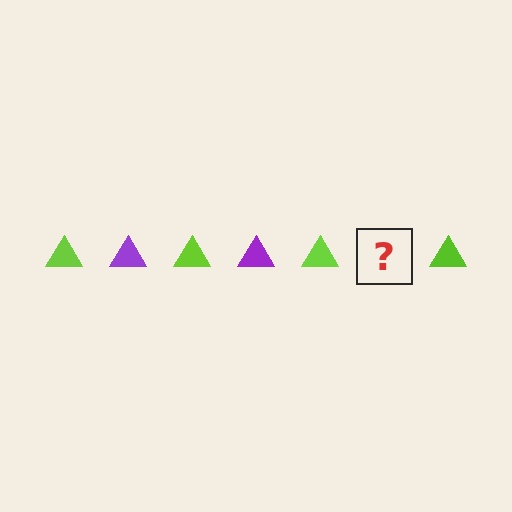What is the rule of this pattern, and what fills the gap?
The rule is that the pattern cycles through lime, purple triangles. The gap should be filled with a purple triangle.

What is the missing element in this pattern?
The missing element is a purple triangle.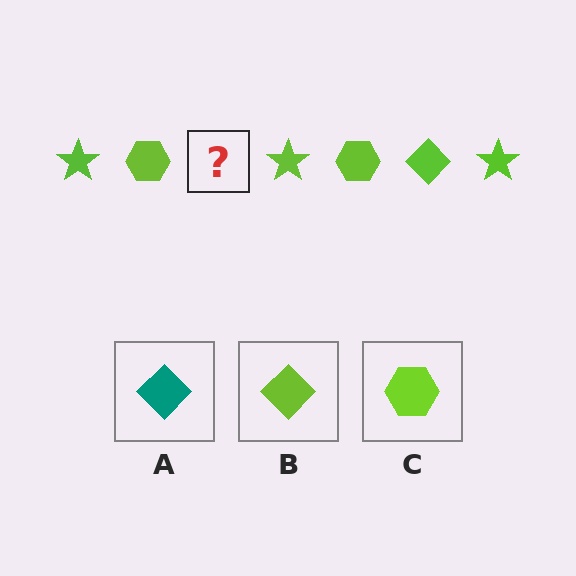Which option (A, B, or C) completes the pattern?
B.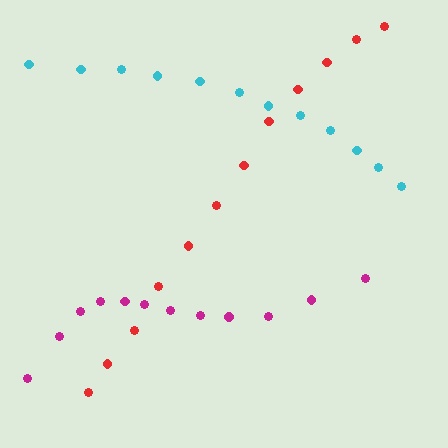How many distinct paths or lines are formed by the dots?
There are 3 distinct paths.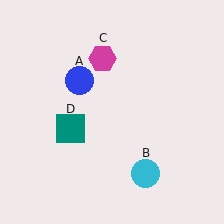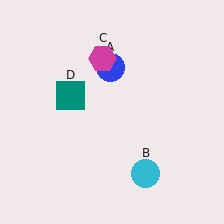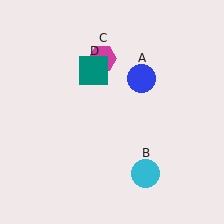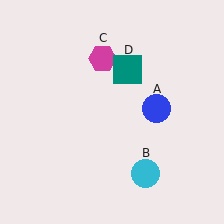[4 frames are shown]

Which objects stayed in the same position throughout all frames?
Cyan circle (object B) and magenta hexagon (object C) remained stationary.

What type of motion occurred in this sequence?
The blue circle (object A), teal square (object D) rotated clockwise around the center of the scene.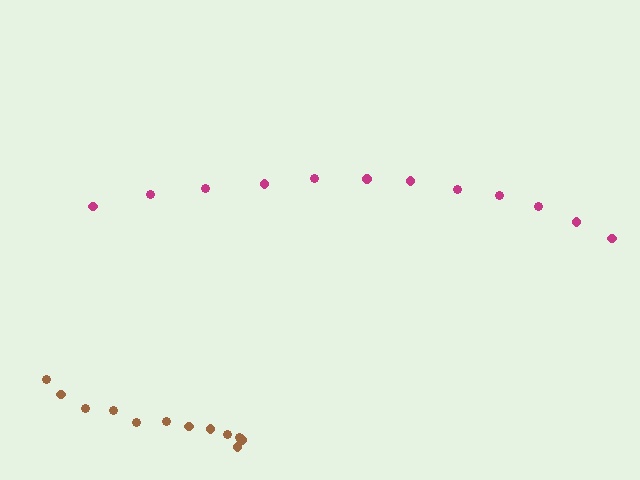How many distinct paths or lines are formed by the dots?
There are 2 distinct paths.